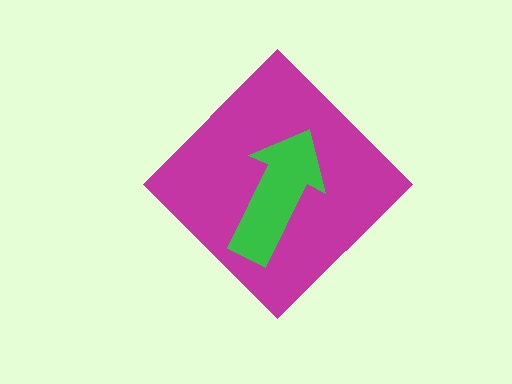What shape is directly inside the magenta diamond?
The green arrow.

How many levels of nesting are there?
2.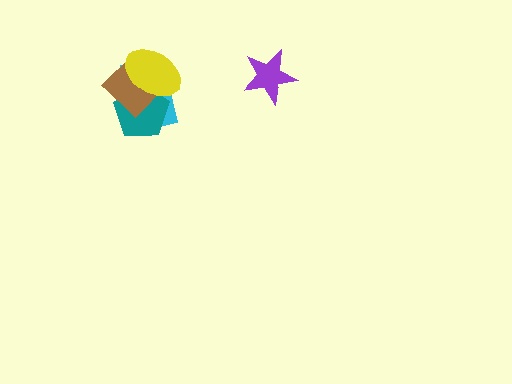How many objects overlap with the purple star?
0 objects overlap with the purple star.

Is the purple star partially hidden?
No, no other shape covers it.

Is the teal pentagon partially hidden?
Yes, it is partially covered by another shape.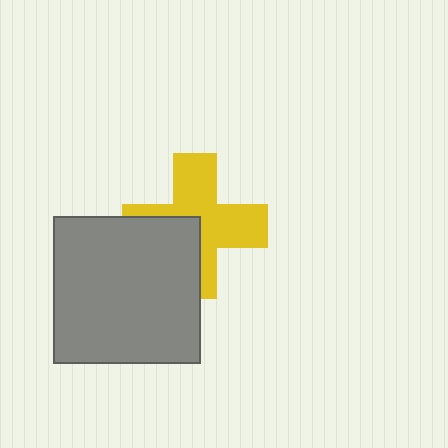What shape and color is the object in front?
The object in front is a gray square.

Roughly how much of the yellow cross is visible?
About half of it is visible (roughly 63%).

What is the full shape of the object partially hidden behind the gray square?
The partially hidden object is a yellow cross.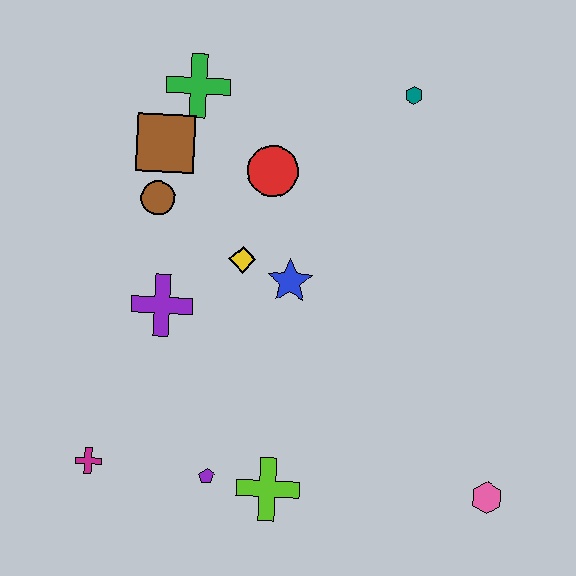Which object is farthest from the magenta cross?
The teal hexagon is farthest from the magenta cross.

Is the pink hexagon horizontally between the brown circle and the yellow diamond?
No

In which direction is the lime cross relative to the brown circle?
The lime cross is below the brown circle.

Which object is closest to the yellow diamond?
The blue star is closest to the yellow diamond.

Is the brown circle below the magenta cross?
No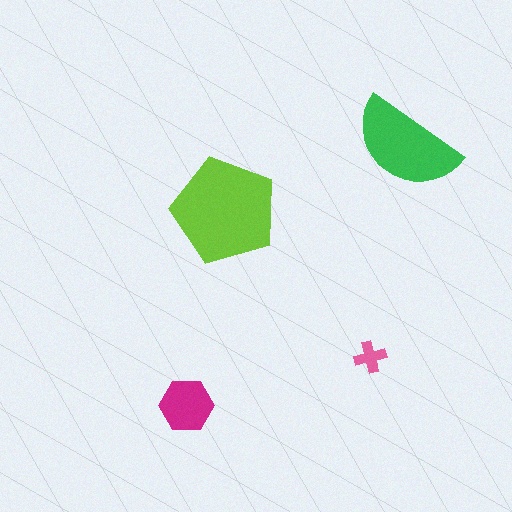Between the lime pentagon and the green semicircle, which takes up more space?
The lime pentagon.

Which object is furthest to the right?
The green semicircle is rightmost.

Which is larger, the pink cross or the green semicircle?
The green semicircle.